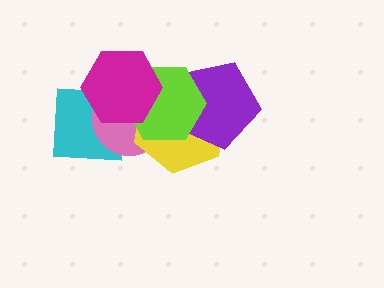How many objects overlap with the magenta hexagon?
4 objects overlap with the magenta hexagon.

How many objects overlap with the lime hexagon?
5 objects overlap with the lime hexagon.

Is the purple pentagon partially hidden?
Yes, it is partially covered by another shape.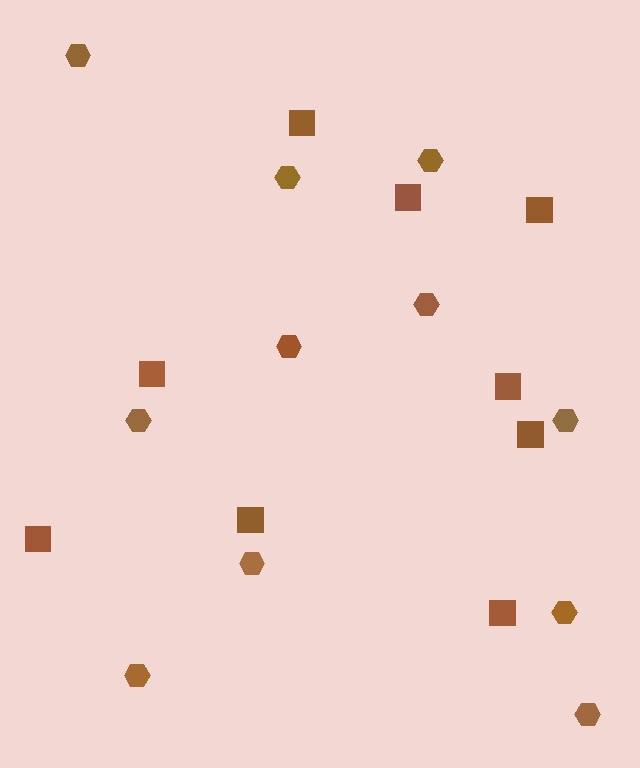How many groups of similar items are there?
There are 2 groups: one group of squares (9) and one group of hexagons (11).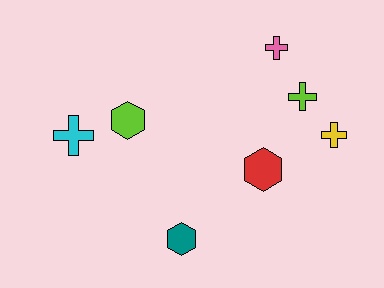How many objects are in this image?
There are 7 objects.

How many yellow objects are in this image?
There is 1 yellow object.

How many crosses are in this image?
There are 4 crosses.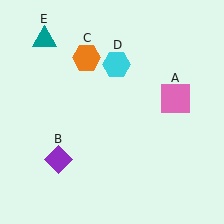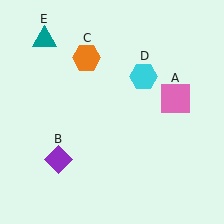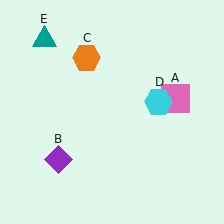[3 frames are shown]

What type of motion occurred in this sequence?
The cyan hexagon (object D) rotated clockwise around the center of the scene.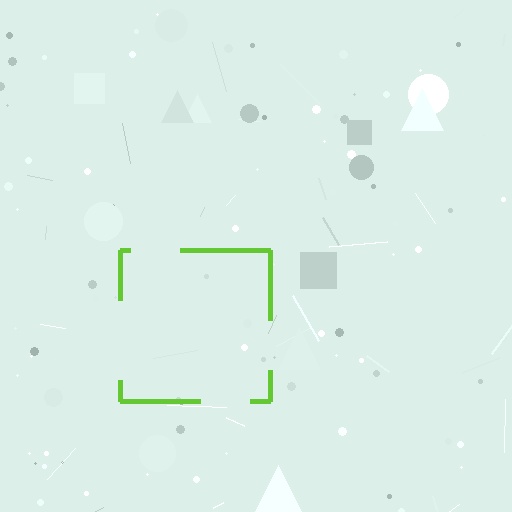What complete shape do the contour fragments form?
The contour fragments form a square.